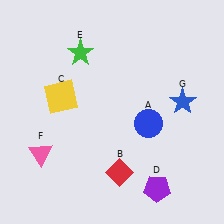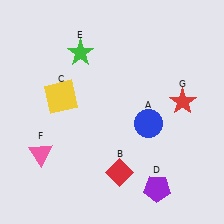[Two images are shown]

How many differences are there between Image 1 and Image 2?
There is 1 difference between the two images.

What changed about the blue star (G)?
In Image 1, G is blue. In Image 2, it changed to red.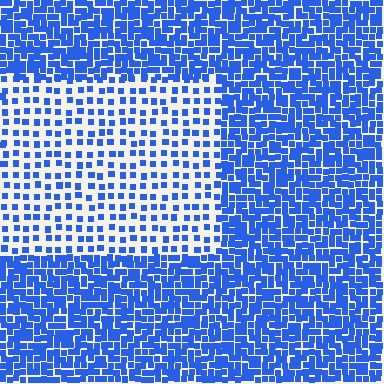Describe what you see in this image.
The image contains small blue elements arranged at two different densities. A rectangle-shaped region is visible where the elements are less densely packed than the surrounding area.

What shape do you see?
I see a rectangle.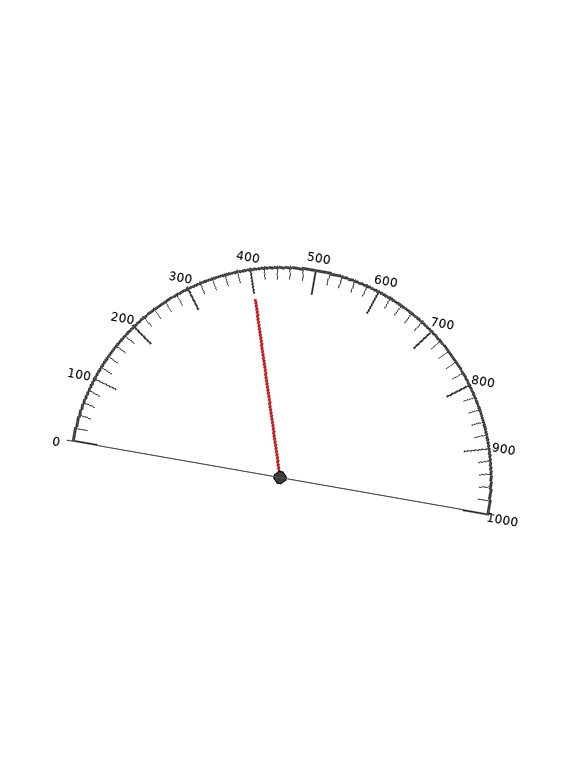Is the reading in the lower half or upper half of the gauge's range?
The reading is in the lower half of the range (0 to 1000).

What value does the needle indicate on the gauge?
The needle indicates approximately 400.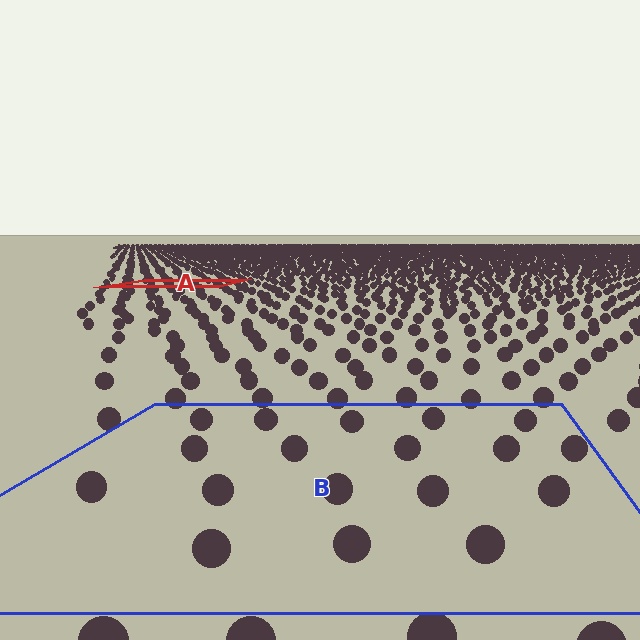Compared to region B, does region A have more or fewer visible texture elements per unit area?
Region A has more texture elements per unit area — they are packed more densely because it is farther away.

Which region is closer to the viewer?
Region B is closer. The texture elements there are larger and more spread out.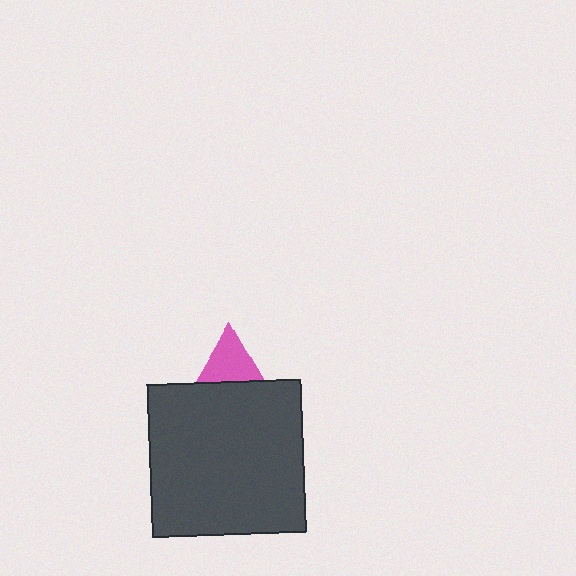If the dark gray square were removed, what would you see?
You would see the complete pink triangle.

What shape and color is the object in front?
The object in front is a dark gray square.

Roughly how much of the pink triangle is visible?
A small part of it is visible (roughly 44%).